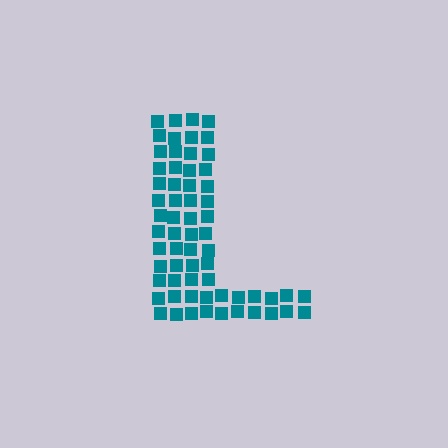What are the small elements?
The small elements are squares.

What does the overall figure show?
The overall figure shows the letter L.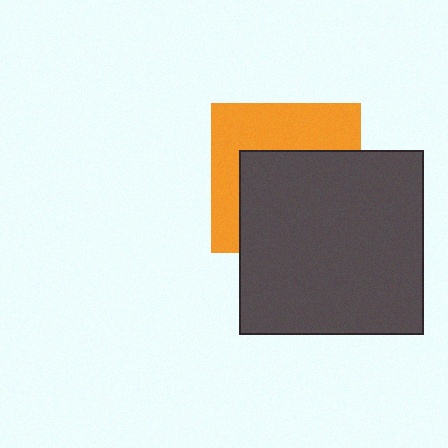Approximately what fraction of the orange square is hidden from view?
Roughly 56% of the orange square is hidden behind the dark gray square.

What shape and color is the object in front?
The object in front is a dark gray square.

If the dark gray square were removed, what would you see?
You would see the complete orange square.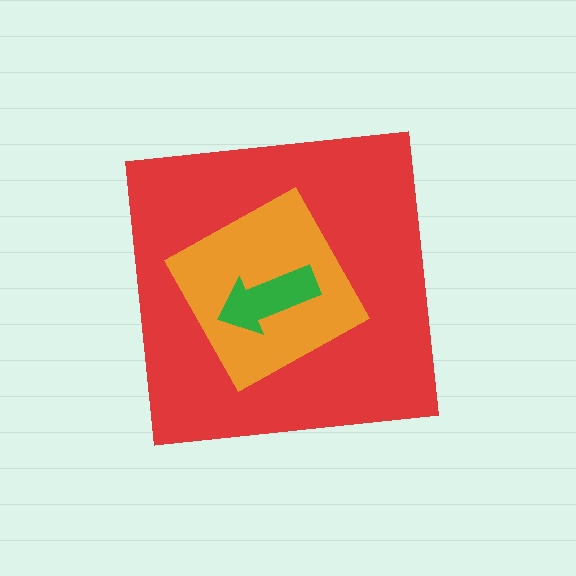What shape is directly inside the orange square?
The green arrow.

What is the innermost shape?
The green arrow.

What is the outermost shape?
The red square.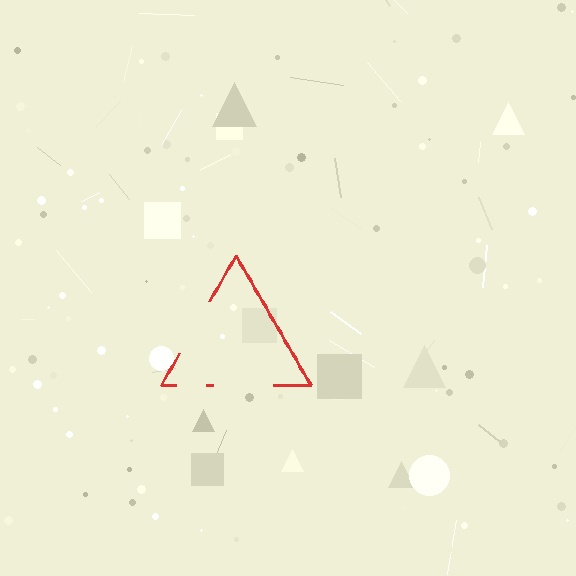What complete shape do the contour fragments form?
The contour fragments form a triangle.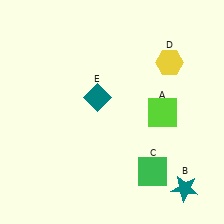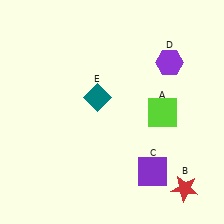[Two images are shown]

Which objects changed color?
B changed from teal to red. C changed from green to purple. D changed from yellow to purple.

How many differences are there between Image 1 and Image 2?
There are 3 differences between the two images.